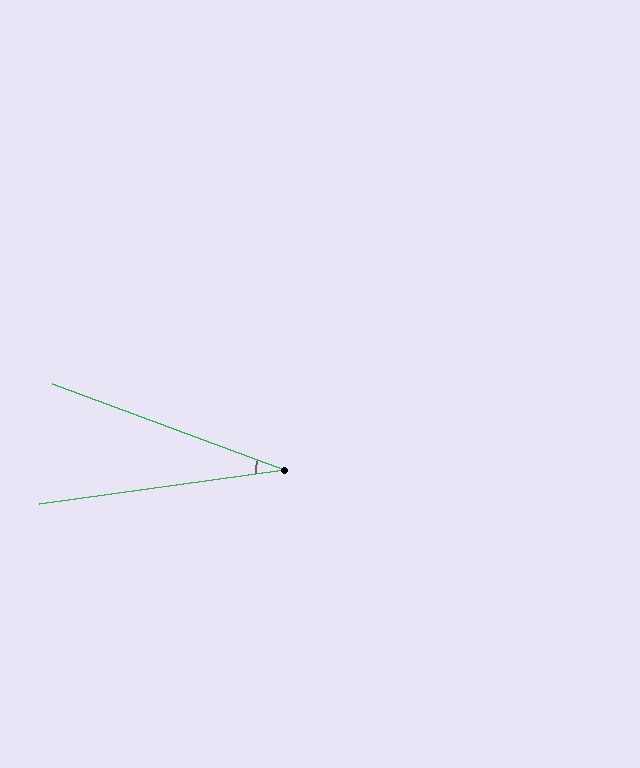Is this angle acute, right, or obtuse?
It is acute.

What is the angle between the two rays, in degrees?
Approximately 28 degrees.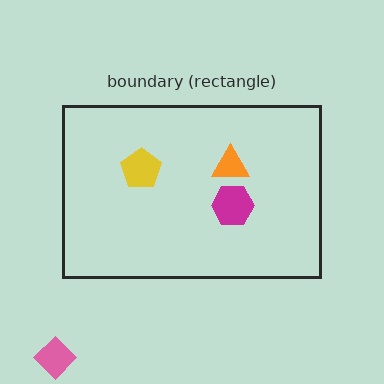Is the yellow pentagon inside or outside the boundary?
Inside.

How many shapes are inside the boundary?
3 inside, 1 outside.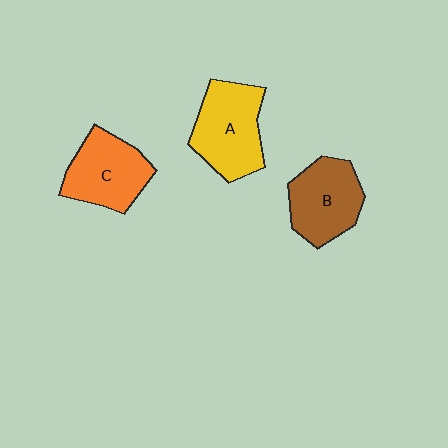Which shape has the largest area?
Shape A (yellow).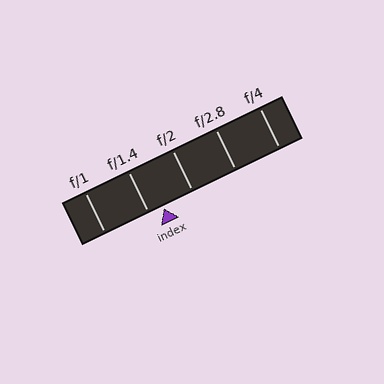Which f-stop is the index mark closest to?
The index mark is closest to f/1.4.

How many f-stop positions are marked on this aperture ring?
There are 5 f-stop positions marked.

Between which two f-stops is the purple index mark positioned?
The index mark is between f/1.4 and f/2.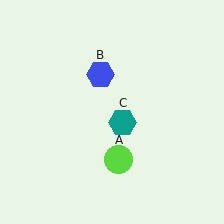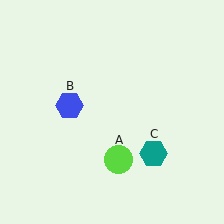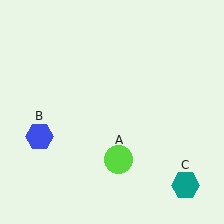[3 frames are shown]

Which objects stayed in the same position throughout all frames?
Lime circle (object A) remained stationary.